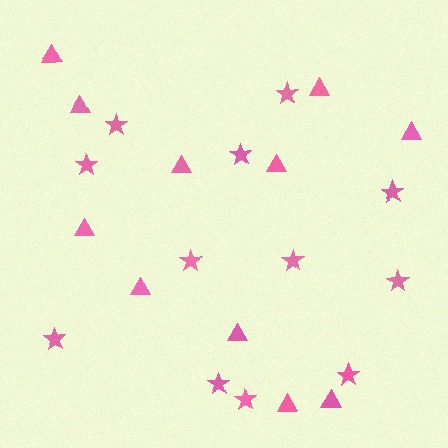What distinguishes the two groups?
There are 2 groups: one group of triangles (11) and one group of stars (12).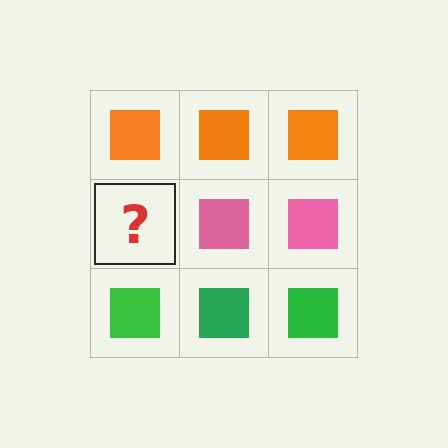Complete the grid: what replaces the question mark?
The question mark should be replaced with a pink square.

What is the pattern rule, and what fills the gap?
The rule is that each row has a consistent color. The gap should be filled with a pink square.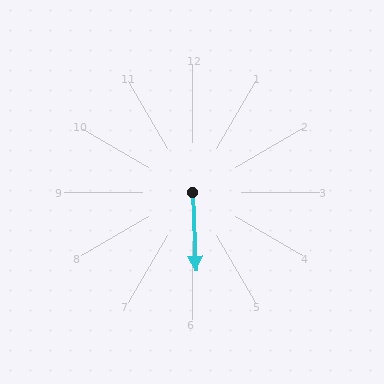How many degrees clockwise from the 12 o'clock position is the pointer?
Approximately 177 degrees.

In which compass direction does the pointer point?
South.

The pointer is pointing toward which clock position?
Roughly 6 o'clock.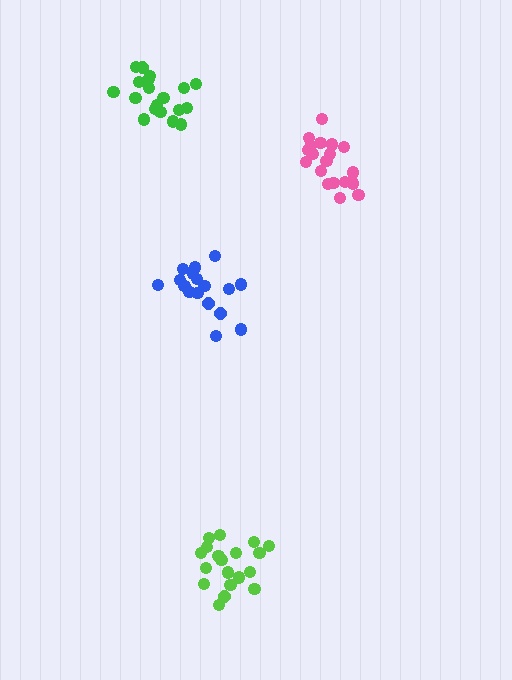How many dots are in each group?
Group 1: 17 dots, Group 2: 19 dots, Group 3: 19 dots, Group 4: 19 dots (74 total).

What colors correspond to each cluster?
The clusters are colored: blue, pink, green, lime.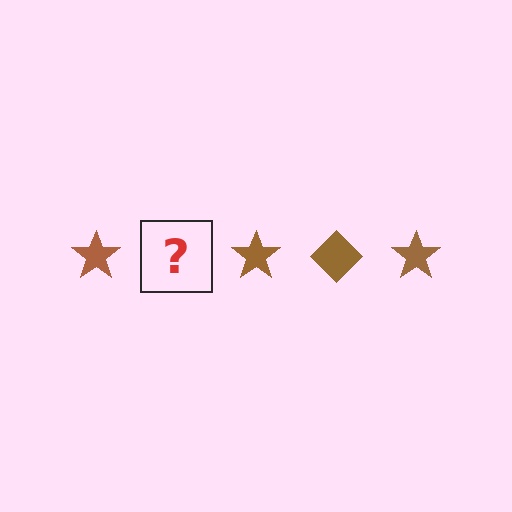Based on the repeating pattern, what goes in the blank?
The blank should be a brown diamond.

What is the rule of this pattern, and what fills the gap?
The rule is that the pattern cycles through star, diamond shapes in brown. The gap should be filled with a brown diamond.